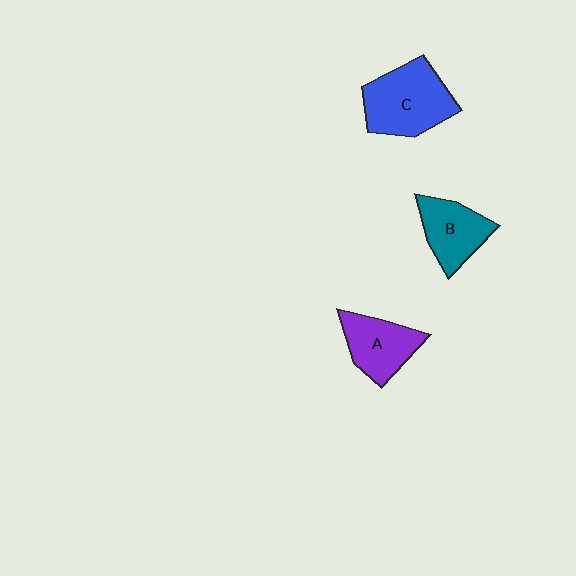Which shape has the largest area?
Shape C (blue).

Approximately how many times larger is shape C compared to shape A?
Approximately 1.4 times.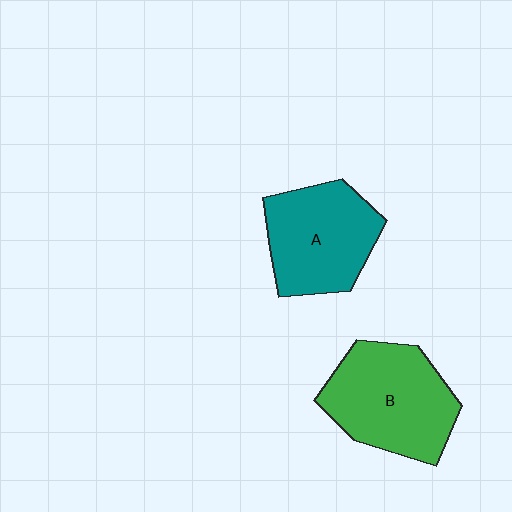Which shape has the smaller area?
Shape A (teal).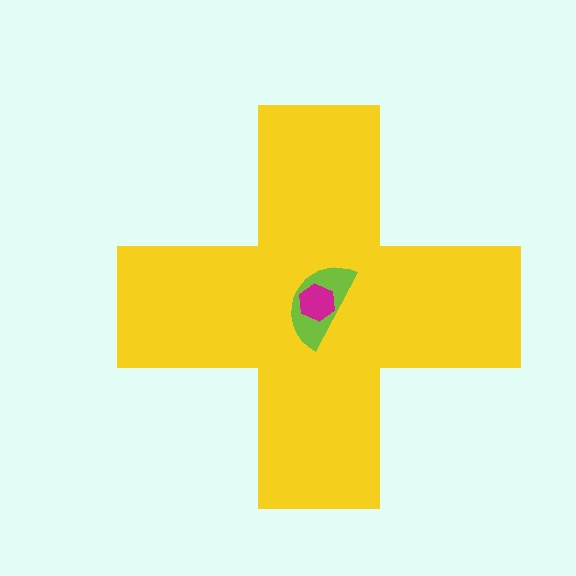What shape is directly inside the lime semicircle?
The magenta hexagon.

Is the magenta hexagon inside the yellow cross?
Yes.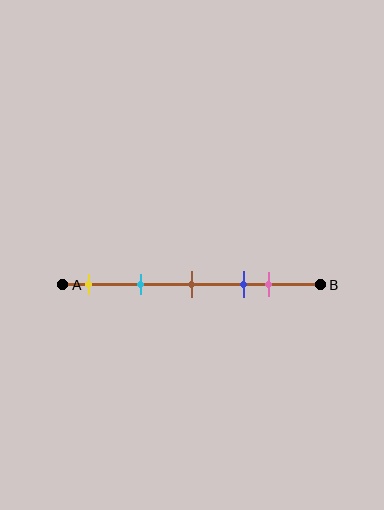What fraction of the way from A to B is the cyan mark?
The cyan mark is approximately 30% (0.3) of the way from A to B.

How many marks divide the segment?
There are 5 marks dividing the segment.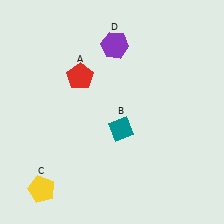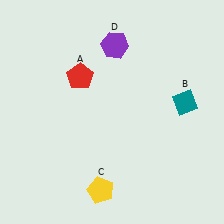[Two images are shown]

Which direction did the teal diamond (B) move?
The teal diamond (B) moved right.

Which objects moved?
The objects that moved are: the teal diamond (B), the yellow pentagon (C).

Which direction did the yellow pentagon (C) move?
The yellow pentagon (C) moved right.